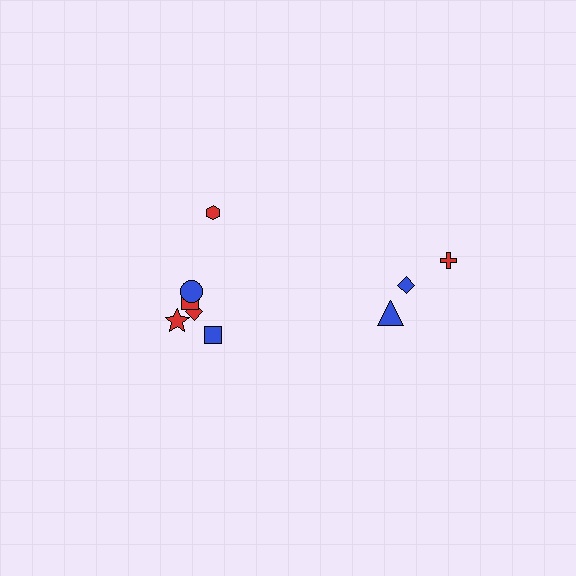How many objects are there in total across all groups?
There are 9 objects.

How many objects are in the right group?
There are 3 objects.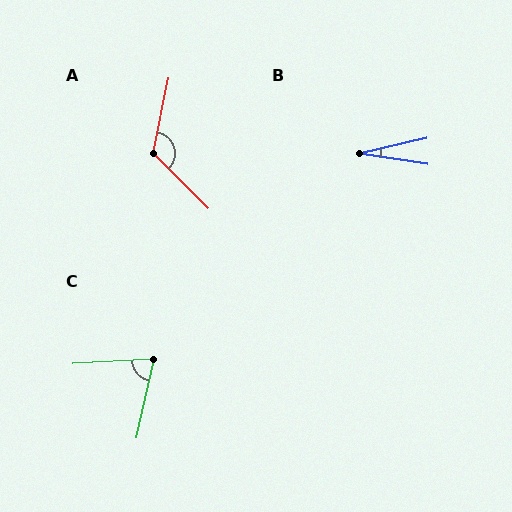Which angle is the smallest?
B, at approximately 22 degrees.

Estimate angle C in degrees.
Approximately 74 degrees.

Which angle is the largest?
A, at approximately 124 degrees.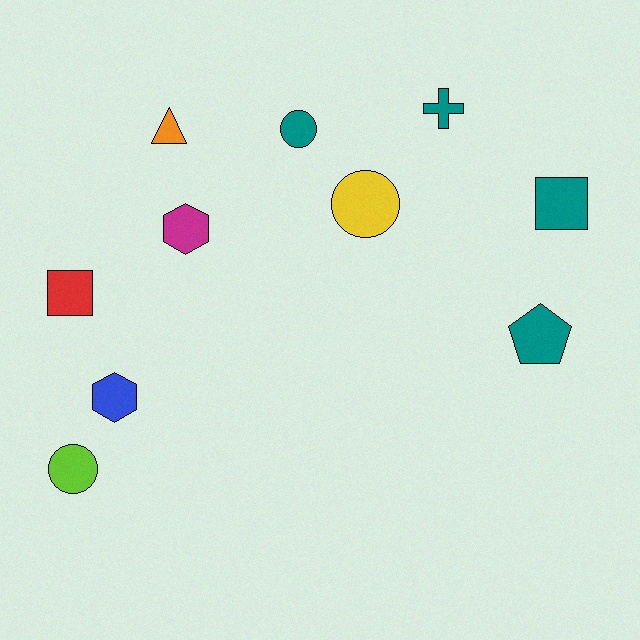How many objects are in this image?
There are 10 objects.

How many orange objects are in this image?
There is 1 orange object.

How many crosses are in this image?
There is 1 cross.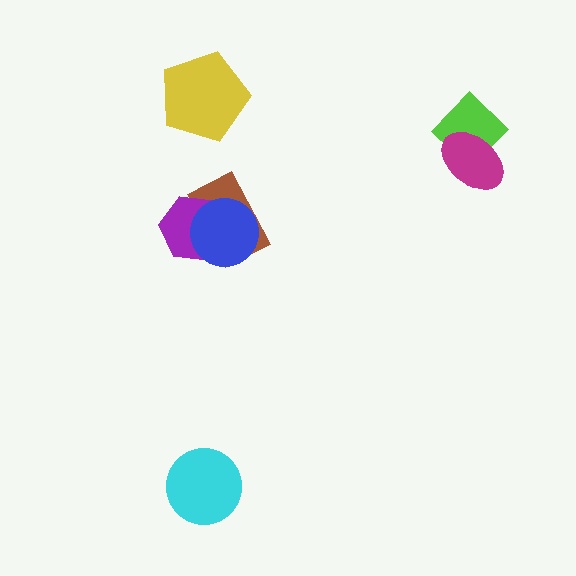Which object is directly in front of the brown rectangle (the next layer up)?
The purple hexagon is directly in front of the brown rectangle.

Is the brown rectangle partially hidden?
Yes, it is partially covered by another shape.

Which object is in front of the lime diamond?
The magenta ellipse is in front of the lime diamond.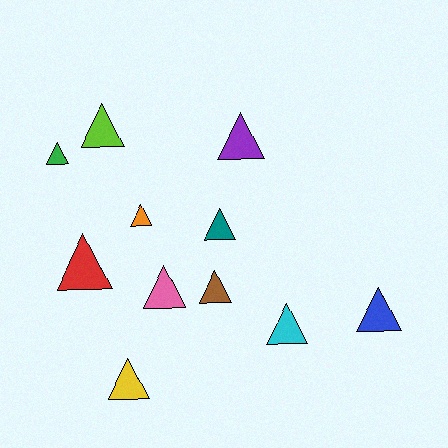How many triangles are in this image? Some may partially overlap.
There are 11 triangles.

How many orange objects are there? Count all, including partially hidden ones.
There is 1 orange object.